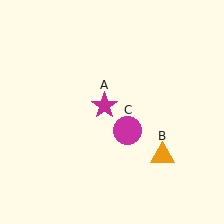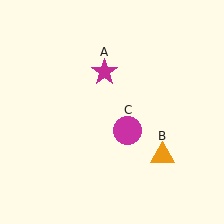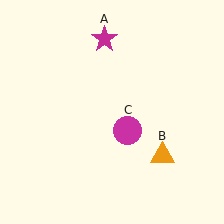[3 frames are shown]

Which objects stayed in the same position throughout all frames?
Orange triangle (object B) and magenta circle (object C) remained stationary.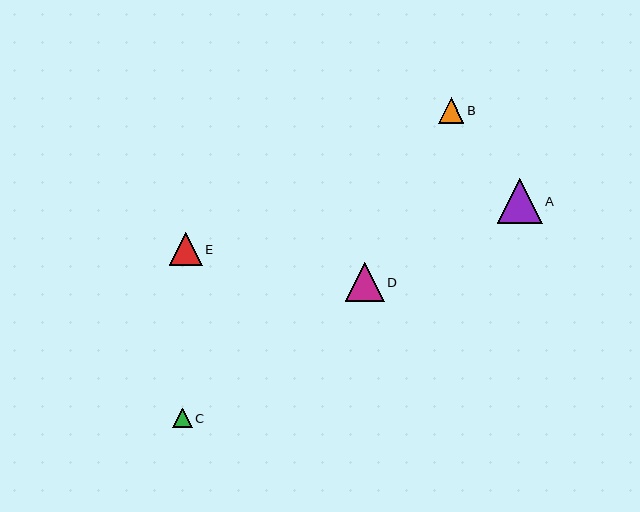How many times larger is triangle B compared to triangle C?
Triangle B is approximately 1.3 times the size of triangle C.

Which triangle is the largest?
Triangle A is the largest with a size of approximately 45 pixels.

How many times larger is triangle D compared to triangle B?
Triangle D is approximately 1.5 times the size of triangle B.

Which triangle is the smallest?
Triangle C is the smallest with a size of approximately 19 pixels.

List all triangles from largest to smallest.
From largest to smallest: A, D, E, B, C.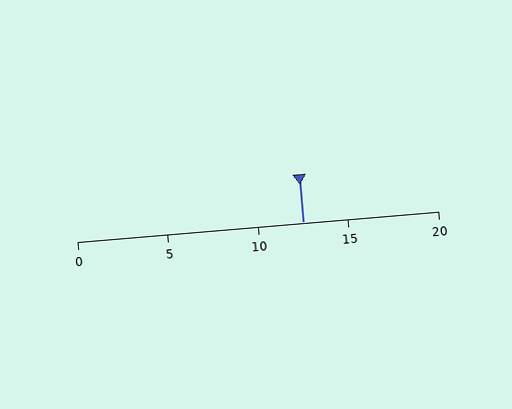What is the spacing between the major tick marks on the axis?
The major ticks are spaced 5 apart.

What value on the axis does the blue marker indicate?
The marker indicates approximately 12.5.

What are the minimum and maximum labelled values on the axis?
The axis runs from 0 to 20.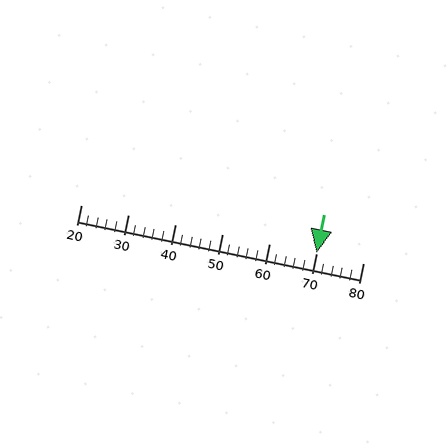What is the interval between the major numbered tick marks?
The major tick marks are spaced 10 units apart.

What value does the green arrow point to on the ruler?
The green arrow points to approximately 70.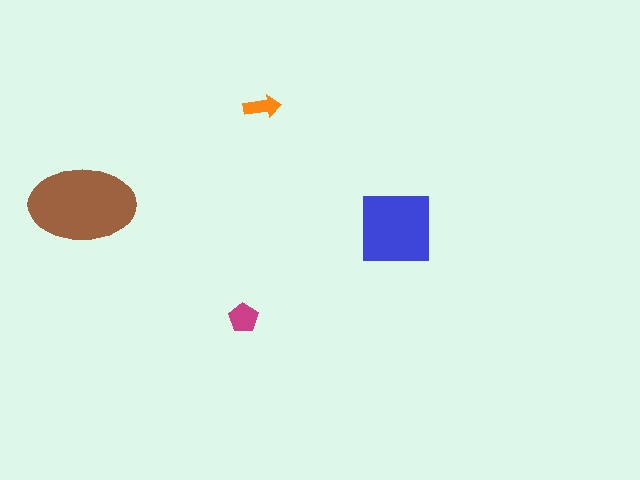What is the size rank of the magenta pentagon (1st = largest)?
3rd.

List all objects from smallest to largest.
The orange arrow, the magenta pentagon, the blue square, the brown ellipse.